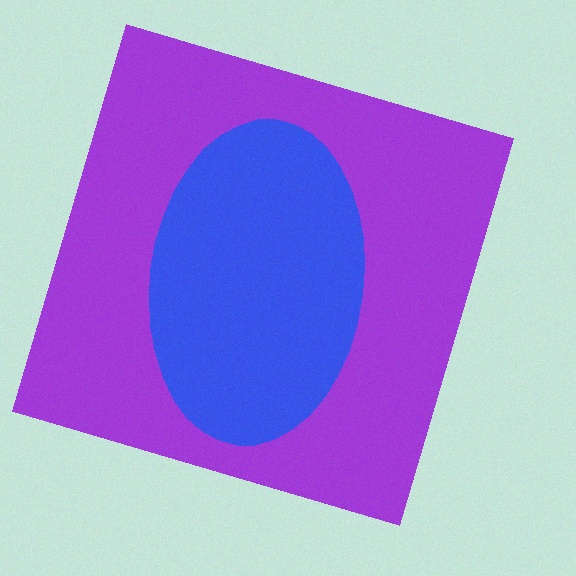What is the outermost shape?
The purple square.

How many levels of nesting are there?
2.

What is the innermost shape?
The blue ellipse.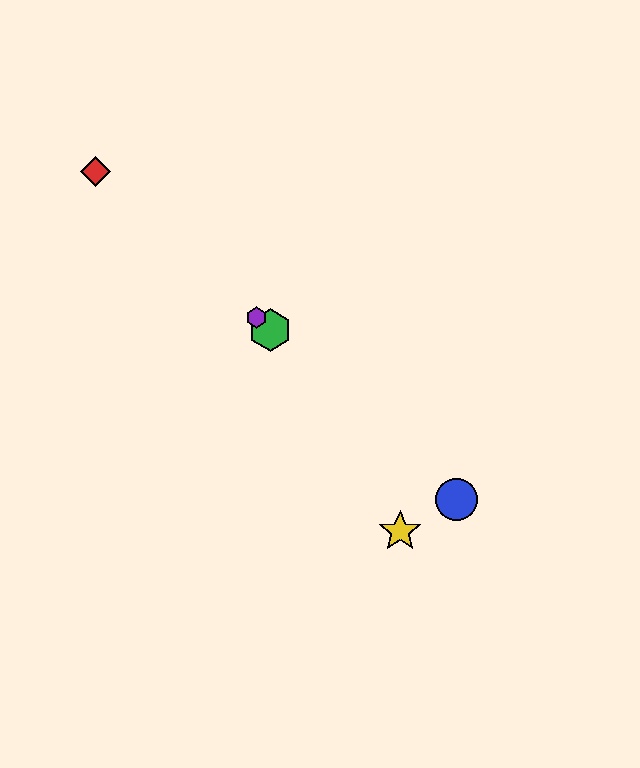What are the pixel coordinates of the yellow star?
The yellow star is at (400, 531).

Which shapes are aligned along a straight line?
The red diamond, the blue circle, the green hexagon, the purple hexagon are aligned along a straight line.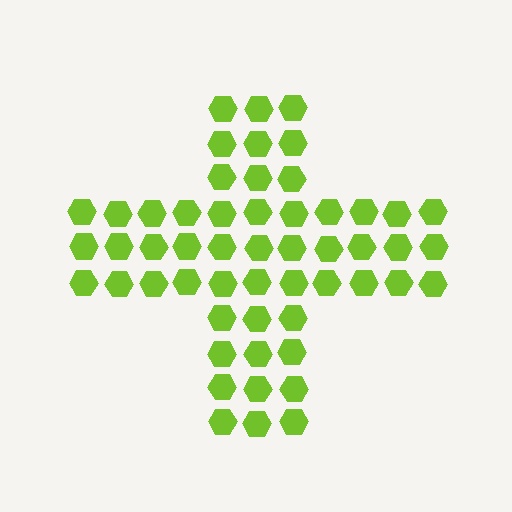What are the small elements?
The small elements are hexagons.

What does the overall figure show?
The overall figure shows a cross.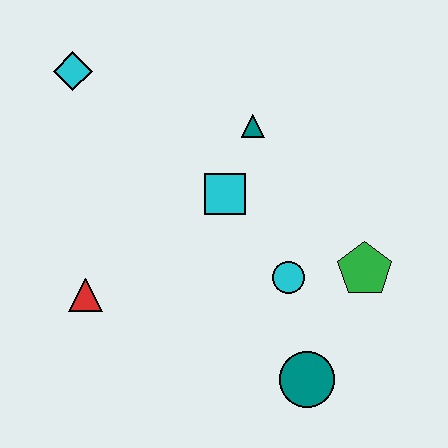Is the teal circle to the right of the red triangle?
Yes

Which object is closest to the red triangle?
The cyan square is closest to the red triangle.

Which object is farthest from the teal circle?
The cyan diamond is farthest from the teal circle.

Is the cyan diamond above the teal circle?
Yes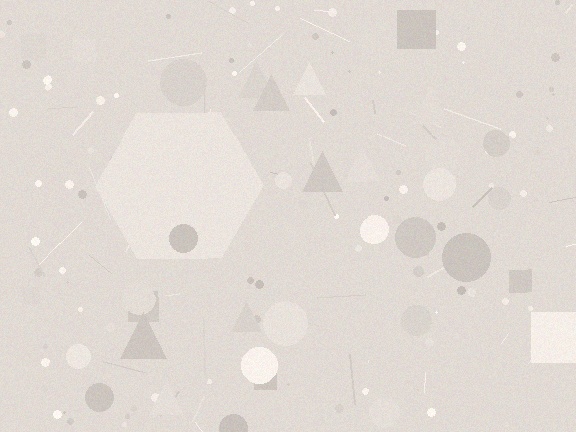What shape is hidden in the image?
A hexagon is hidden in the image.